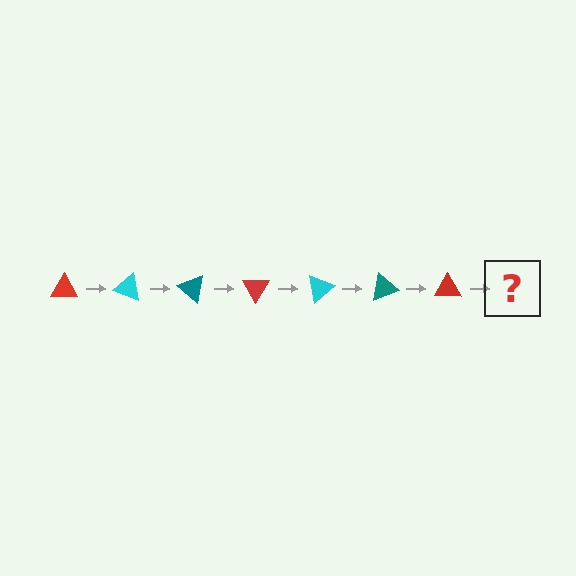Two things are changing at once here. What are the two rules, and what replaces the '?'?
The two rules are that it rotates 20 degrees each step and the color cycles through red, cyan, and teal. The '?' should be a cyan triangle, rotated 140 degrees from the start.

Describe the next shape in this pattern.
It should be a cyan triangle, rotated 140 degrees from the start.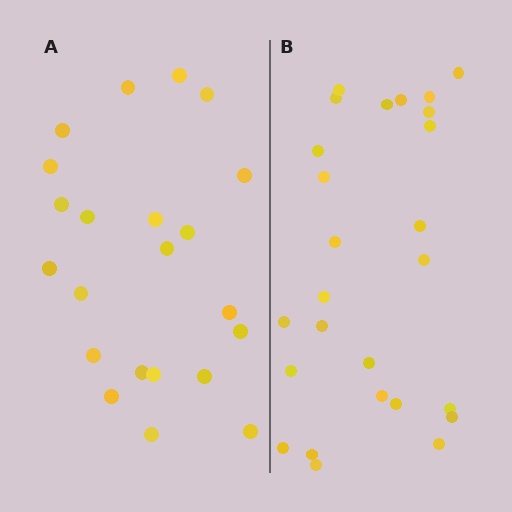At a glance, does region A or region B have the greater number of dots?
Region B (the right region) has more dots.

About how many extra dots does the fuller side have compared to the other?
Region B has about 4 more dots than region A.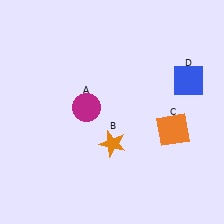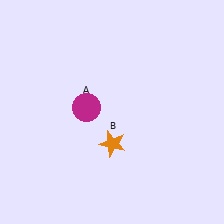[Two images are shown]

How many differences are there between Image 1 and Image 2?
There are 2 differences between the two images.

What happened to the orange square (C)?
The orange square (C) was removed in Image 2. It was in the bottom-right area of Image 1.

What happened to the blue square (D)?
The blue square (D) was removed in Image 2. It was in the top-right area of Image 1.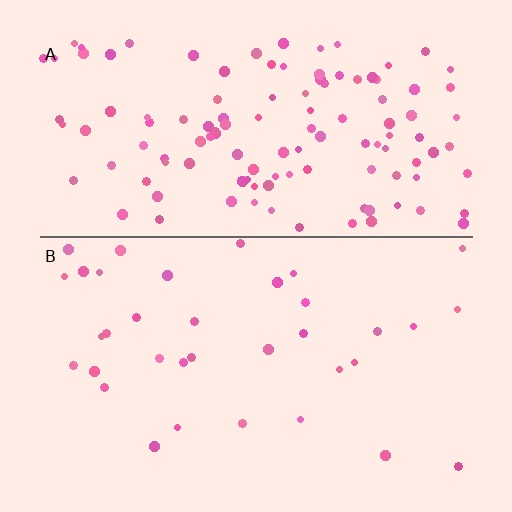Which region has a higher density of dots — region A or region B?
A (the top).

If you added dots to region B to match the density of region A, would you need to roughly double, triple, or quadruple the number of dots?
Approximately triple.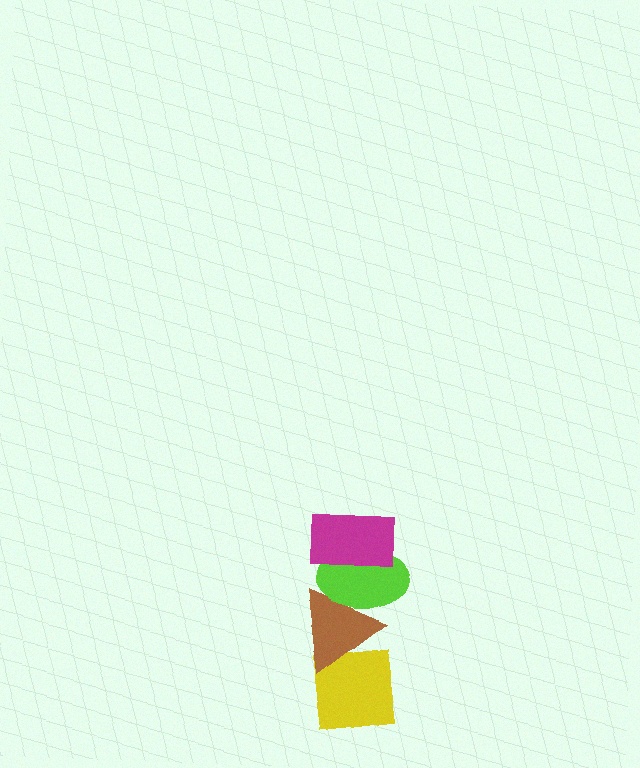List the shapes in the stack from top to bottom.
From top to bottom: the magenta rectangle, the lime ellipse, the brown triangle, the yellow square.